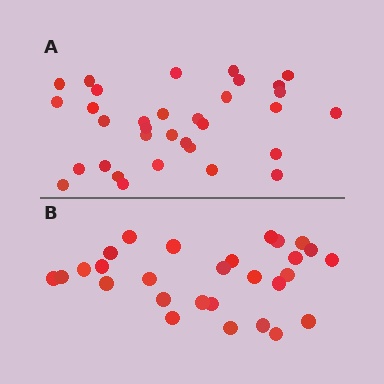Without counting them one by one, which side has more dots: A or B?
Region A (the top region) has more dots.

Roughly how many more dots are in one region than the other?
Region A has about 5 more dots than region B.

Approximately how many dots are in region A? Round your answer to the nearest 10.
About 30 dots. (The exact count is 33, which rounds to 30.)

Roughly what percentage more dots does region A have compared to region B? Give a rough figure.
About 20% more.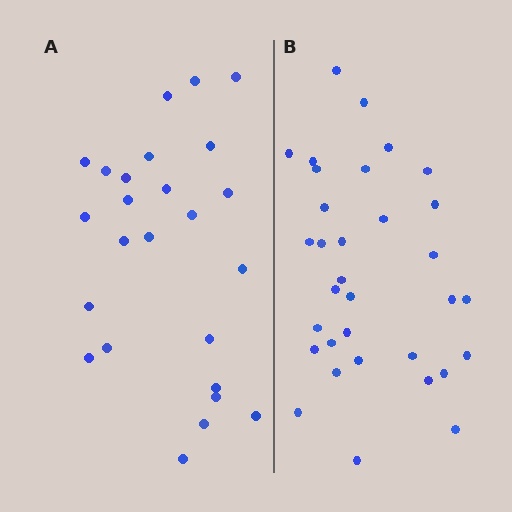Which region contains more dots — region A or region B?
Region B (the right region) has more dots.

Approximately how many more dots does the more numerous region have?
Region B has roughly 8 or so more dots than region A.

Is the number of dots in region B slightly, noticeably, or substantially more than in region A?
Region B has noticeably more, but not dramatically so. The ratio is roughly 1.3 to 1.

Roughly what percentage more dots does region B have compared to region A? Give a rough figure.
About 30% more.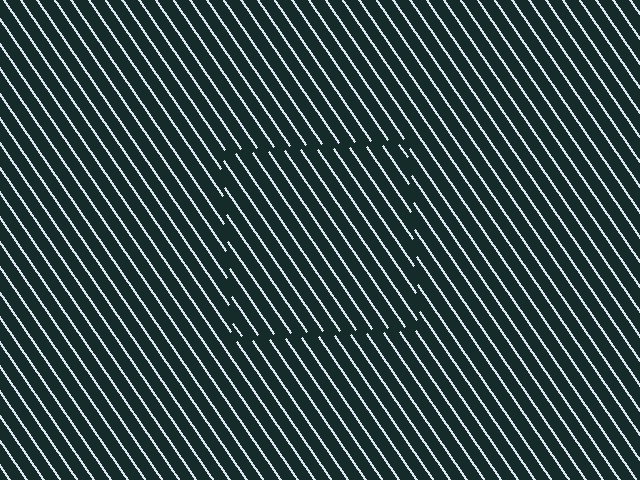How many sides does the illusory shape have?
4 sides — the line-ends trace a square.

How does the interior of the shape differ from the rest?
The interior of the shape contains the same grating, shifted by half a period — the contour is defined by the phase discontinuity where line-ends from the inner and outer gratings abut.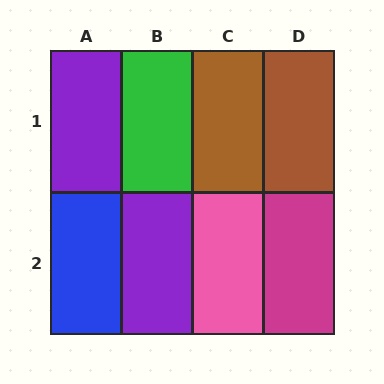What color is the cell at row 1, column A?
Purple.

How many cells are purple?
2 cells are purple.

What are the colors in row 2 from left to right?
Blue, purple, pink, magenta.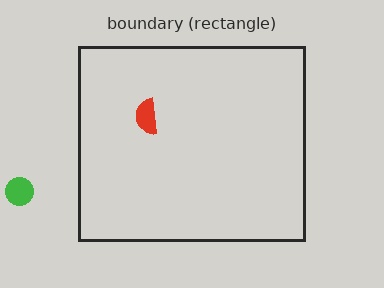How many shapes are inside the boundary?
1 inside, 1 outside.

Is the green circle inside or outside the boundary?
Outside.